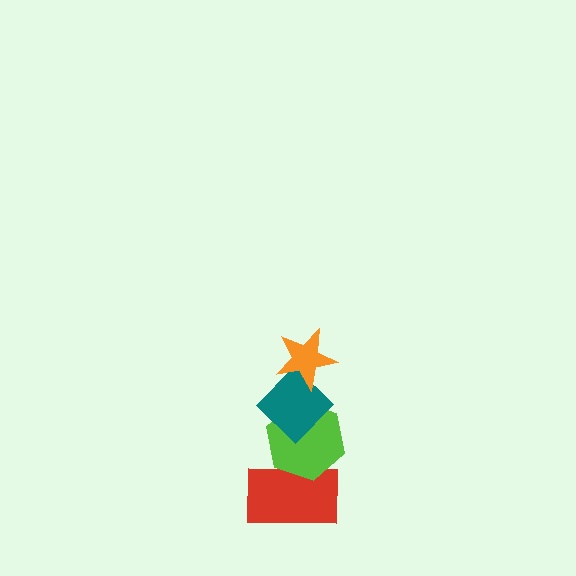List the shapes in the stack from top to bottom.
From top to bottom: the orange star, the teal diamond, the lime hexagon, the red rectangle.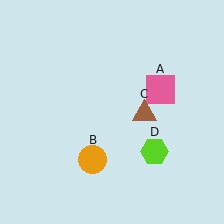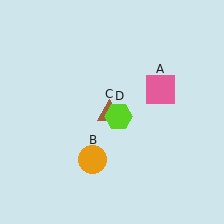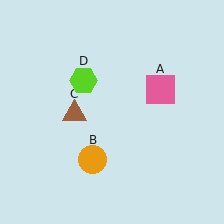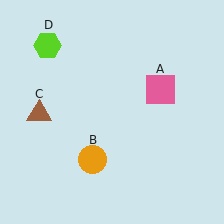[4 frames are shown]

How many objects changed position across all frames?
2 objects changed position: brown triangle (object C), lime hexagon (object D).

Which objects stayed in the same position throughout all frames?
Pink square (object A) and orange circle (object B) remained stationary.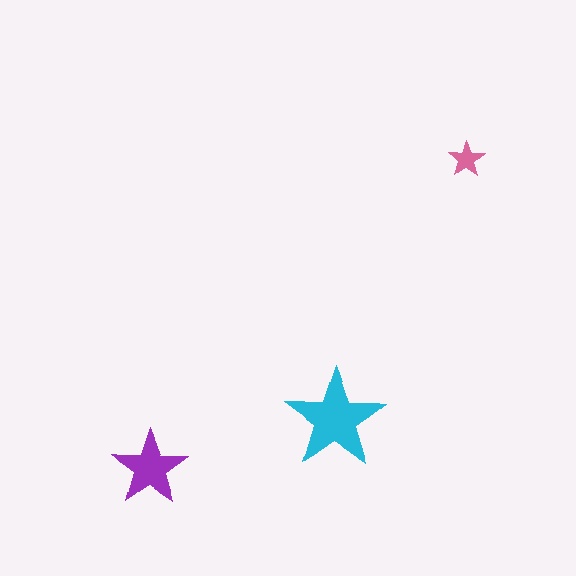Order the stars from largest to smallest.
the cyan one, the purple one, the pink one.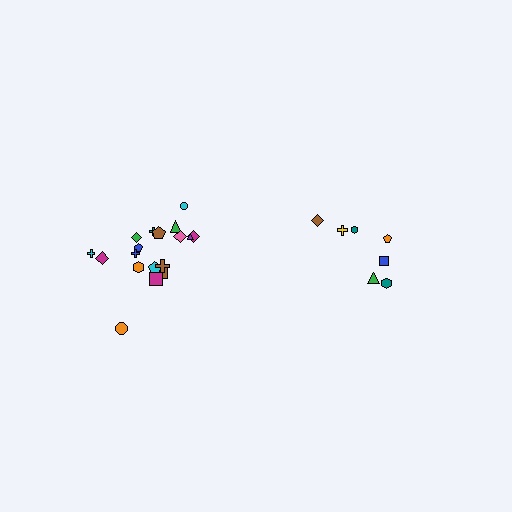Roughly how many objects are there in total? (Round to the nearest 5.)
Roughly 25 objects in total.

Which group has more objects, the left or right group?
The left group.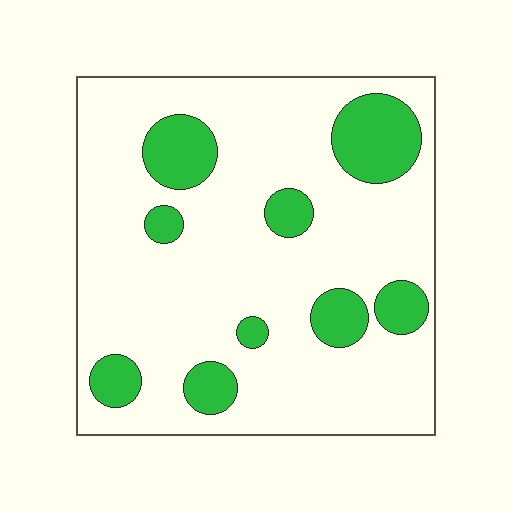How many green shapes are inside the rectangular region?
9.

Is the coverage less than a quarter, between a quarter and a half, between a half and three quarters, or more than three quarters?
Less than a quarter.